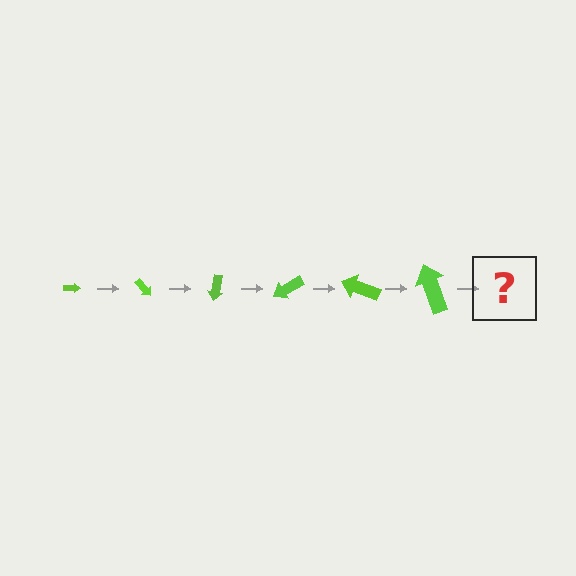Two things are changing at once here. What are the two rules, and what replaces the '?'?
The two rules are that the arrow grows larger each step and it rotates 50 degrees each step. The '?' should be an arrow, larger than the previous one and rotated 300 degrees from the start.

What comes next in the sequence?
The next element should be an arrow, larger than the previous one and rotated 300 degrees from the start.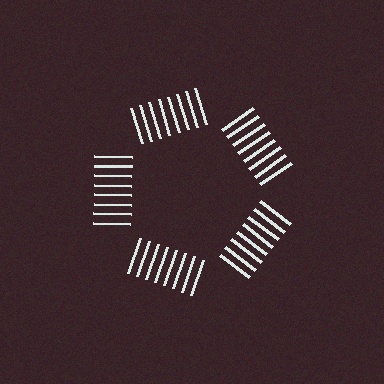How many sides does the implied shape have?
5 sides — the line-ends trace a pentagon.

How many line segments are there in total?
40 — 8 along each of the 5 edges.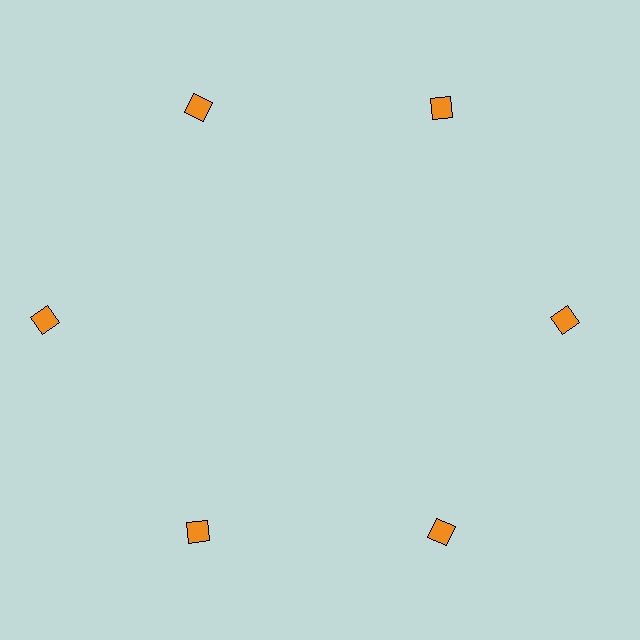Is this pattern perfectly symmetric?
No. The 6 orange diamonds are arranged in a ring, but one element near the 9 o'clock position is pushed outward from the center, breaking the 6-fold rotational symmetry.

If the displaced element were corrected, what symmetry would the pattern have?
It would have 6-fold rotational symmetry — the pattern would map onto itself every 60 degrees.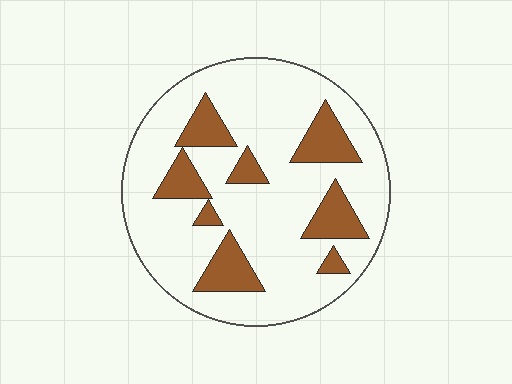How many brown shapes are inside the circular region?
8.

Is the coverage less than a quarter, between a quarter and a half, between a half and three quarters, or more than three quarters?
Less than a quarter.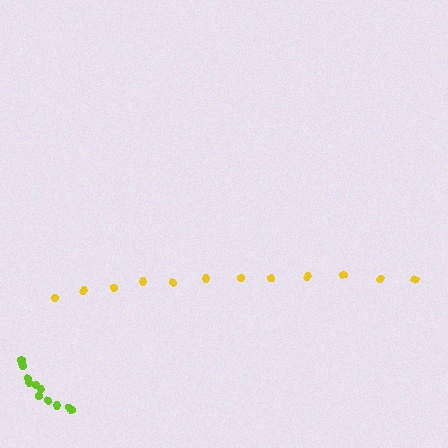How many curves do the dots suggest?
There are 2 distinct paths.